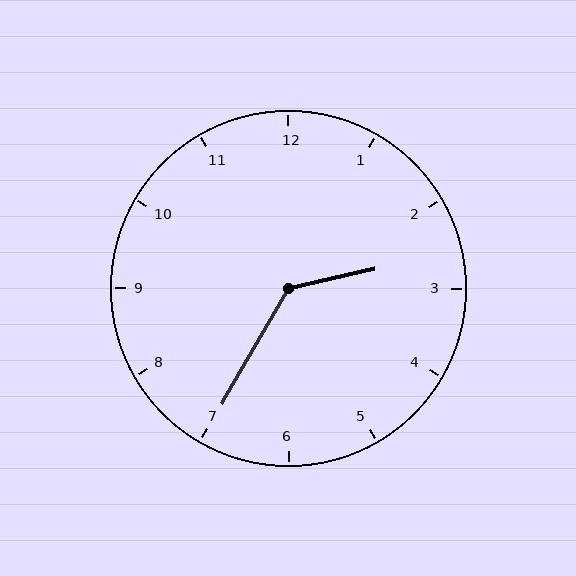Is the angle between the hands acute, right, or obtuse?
It is obtuse.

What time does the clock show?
2:35.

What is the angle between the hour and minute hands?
Approximately 132 degrees.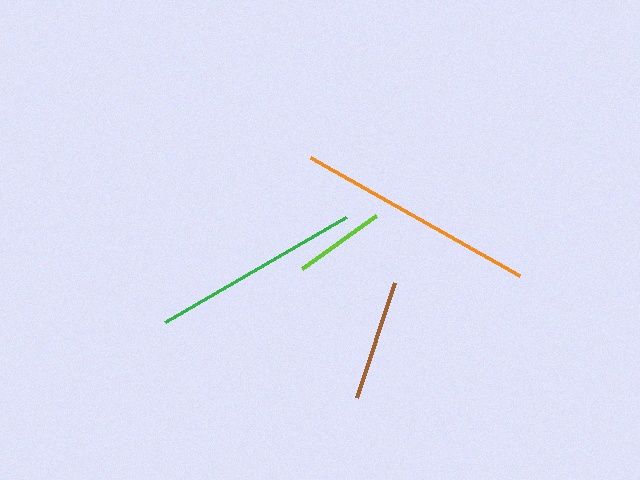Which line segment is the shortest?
The lime line is the shortest at approximately 91 pixels.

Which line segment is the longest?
The orange line is the longest at approximately 240 pixels.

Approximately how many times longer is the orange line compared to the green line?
The orange line is approximately 1.1 times the length of the green line.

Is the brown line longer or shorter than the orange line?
The orange line is longer than the brown line.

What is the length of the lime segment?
The lime segment is approximately 91 pixels long.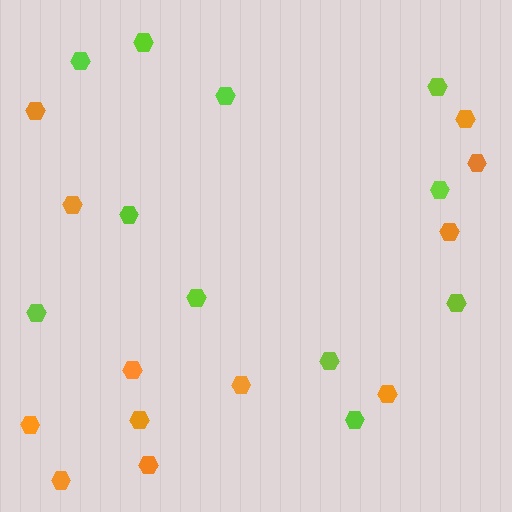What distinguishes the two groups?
There are 2 groups: one group of lime hexagons (11) and one group of orange hexagons (12).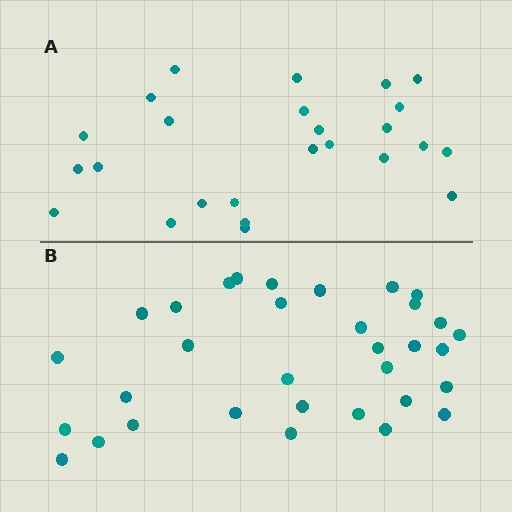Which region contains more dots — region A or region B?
Region B (the bottom region) has more dots.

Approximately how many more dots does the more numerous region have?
Region B has roughly 8 or so more dots than region A.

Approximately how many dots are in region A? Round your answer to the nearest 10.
About 20 dots. (The exact count is 25, which rounds to 20.)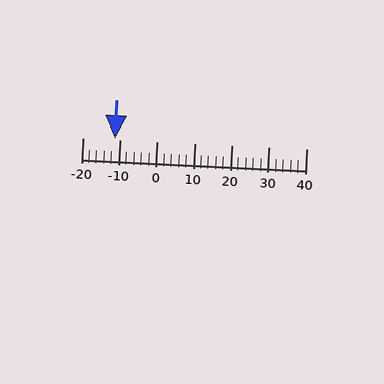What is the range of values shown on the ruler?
The ruler shows values from -20 to 40.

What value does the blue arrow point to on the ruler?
The blue arrow points to approximately -11.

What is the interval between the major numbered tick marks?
The major tick marks are spaced 10 units apart.